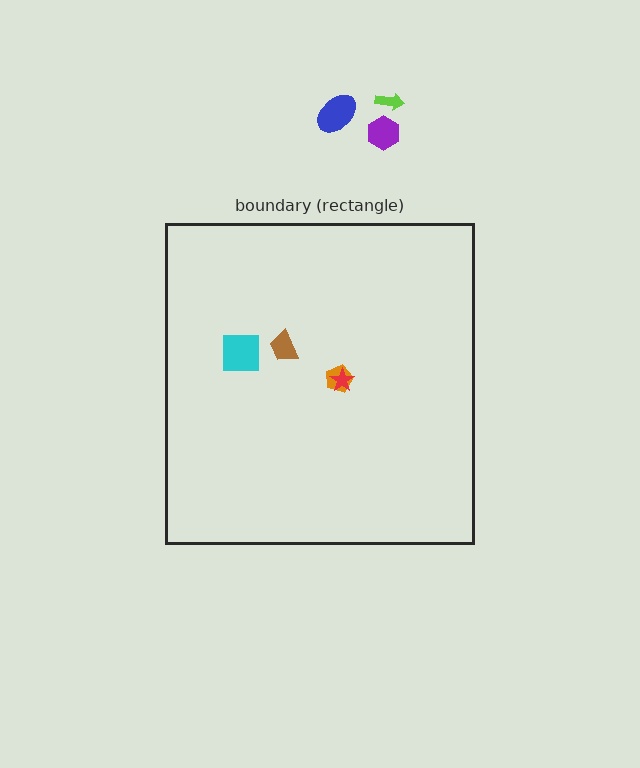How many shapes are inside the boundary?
4 inside, 3 outside.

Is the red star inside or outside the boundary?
Inside.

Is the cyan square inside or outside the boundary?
Inside.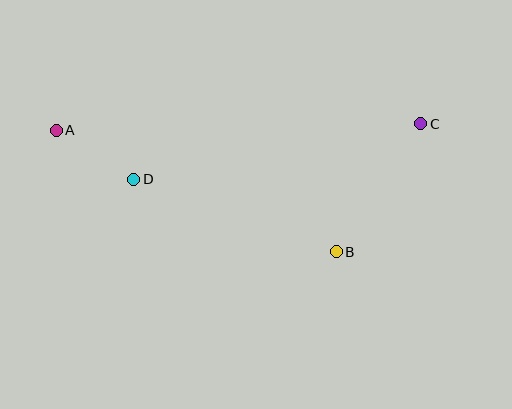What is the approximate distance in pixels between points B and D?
The distance between B and D is approximately 215 pixels.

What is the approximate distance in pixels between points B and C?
The distance between B and C is approximately 153 pixels.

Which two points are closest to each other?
Points A and D are closest to each other.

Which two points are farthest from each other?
Points A and C are farthest from each other.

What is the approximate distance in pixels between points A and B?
The distance between A and B is approximately 305 pixels.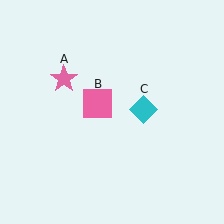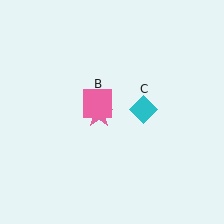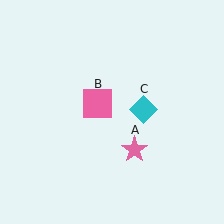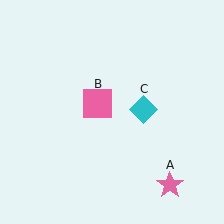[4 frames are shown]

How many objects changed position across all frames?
1 object changed position: pink star (object A).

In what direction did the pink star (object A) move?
The pink star (object A) moved down and to the right.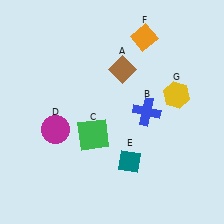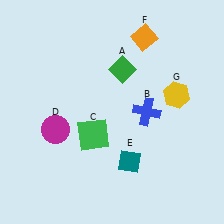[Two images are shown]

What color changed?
The diamond (A) changed from brown in Image 1 to green in Image 2.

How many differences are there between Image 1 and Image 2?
There is 1 difference between the two images.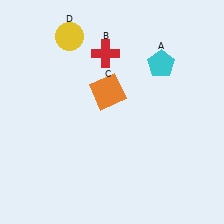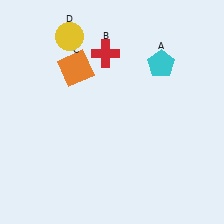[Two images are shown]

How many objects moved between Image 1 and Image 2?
1 object moved between the two images.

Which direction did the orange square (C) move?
The orange square (C) moved left.